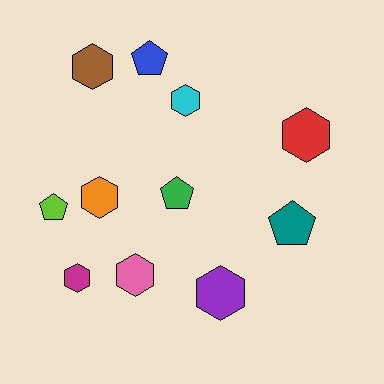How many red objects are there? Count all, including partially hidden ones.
There is 1 red object.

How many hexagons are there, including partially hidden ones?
There are 7 hexagons.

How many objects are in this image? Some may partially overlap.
There are 11 objects.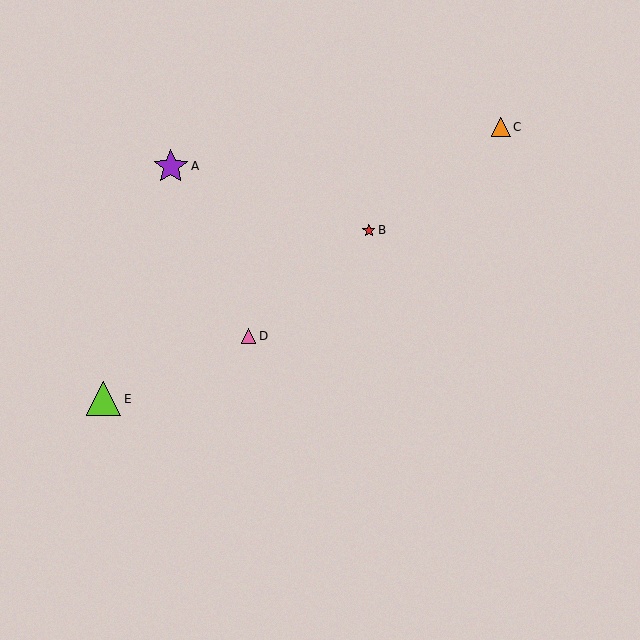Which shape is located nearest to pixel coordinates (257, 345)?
The pink triangle (labeled D) at (248, 336) is nearest to that location.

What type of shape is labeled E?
Shape E is a lime triangle.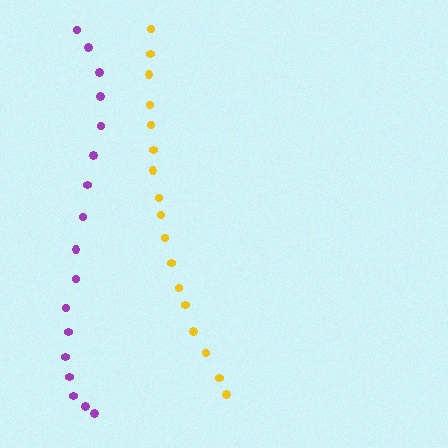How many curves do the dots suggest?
There are 2 distinct paths.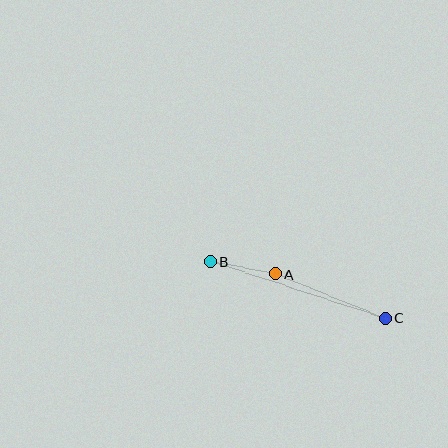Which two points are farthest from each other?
Points B and C are farthest from each other.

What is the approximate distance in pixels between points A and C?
The distance between A and C is approximately 118 pixels.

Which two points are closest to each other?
Points A and B are closest to each other.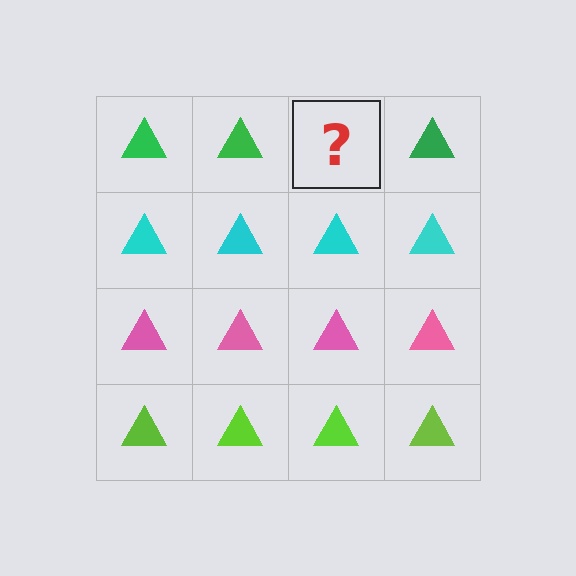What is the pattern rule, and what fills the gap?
The rule is that each row has a consistent color. The gap should be filled with a green triangle.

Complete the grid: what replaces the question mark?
The question mark should be replaced with a green triangle.